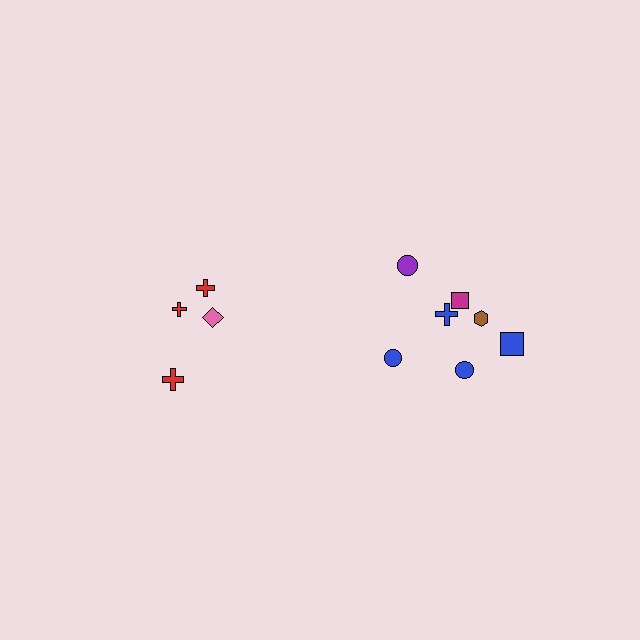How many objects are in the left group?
There are 4 objects.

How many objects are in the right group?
There are 7 objects.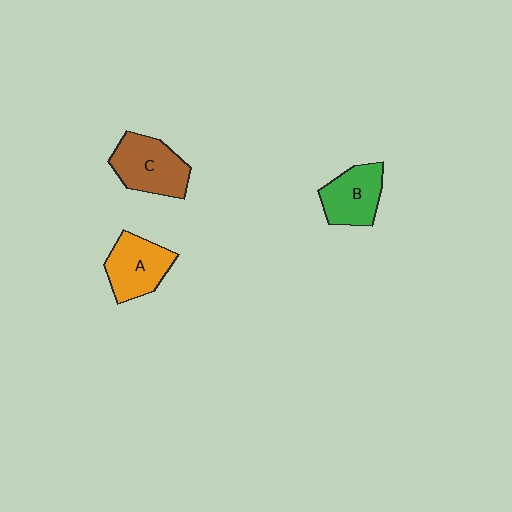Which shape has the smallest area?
Shape B (green).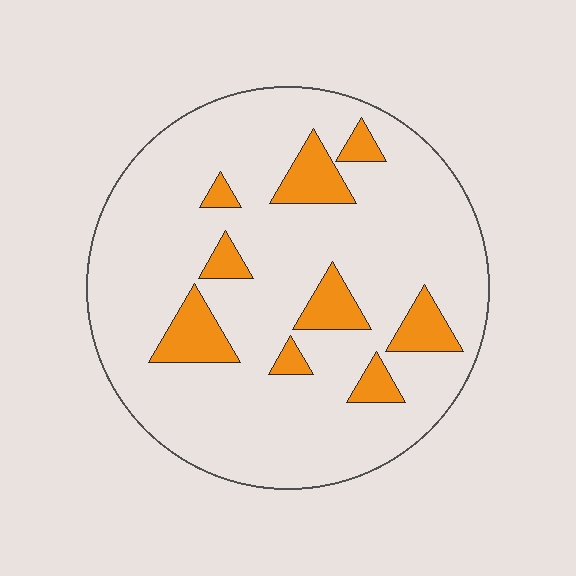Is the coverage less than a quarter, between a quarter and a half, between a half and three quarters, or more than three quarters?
Less than a quarter.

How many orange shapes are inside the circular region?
9.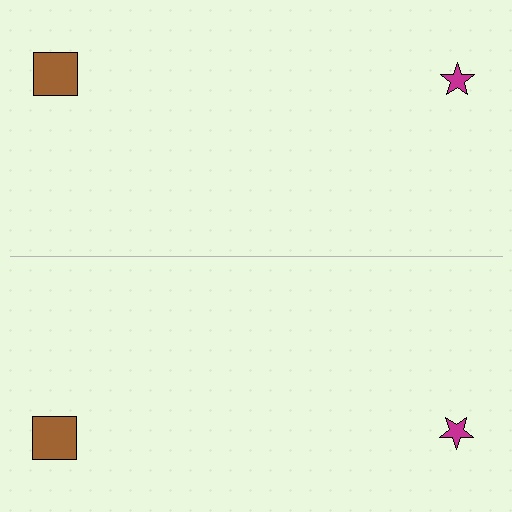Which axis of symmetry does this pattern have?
The pattern has a horizontal axis of symmetry running through the center of the image.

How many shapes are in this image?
There are 4 shapes in this image.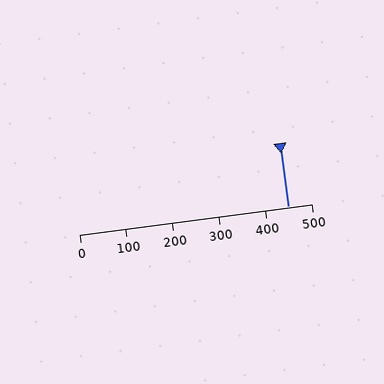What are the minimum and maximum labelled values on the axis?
The axis runs from 0 to 500.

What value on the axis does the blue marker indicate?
The marker indicates approximately 450.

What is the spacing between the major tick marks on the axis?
The major ticks are spaced 100 apart.